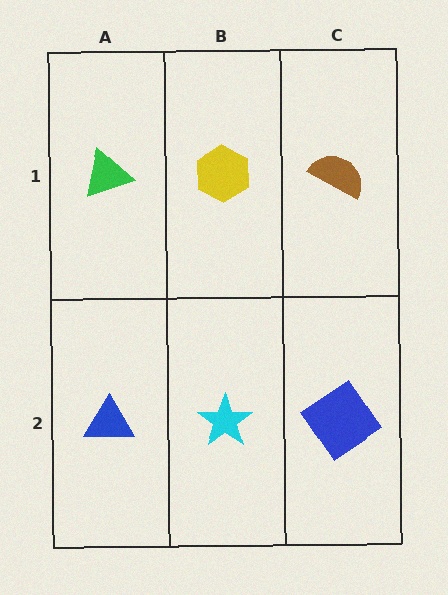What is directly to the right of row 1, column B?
A brown semicircle.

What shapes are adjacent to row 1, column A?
A blue triangle (row 2, column A), a yellow hexagon (row 1, column B).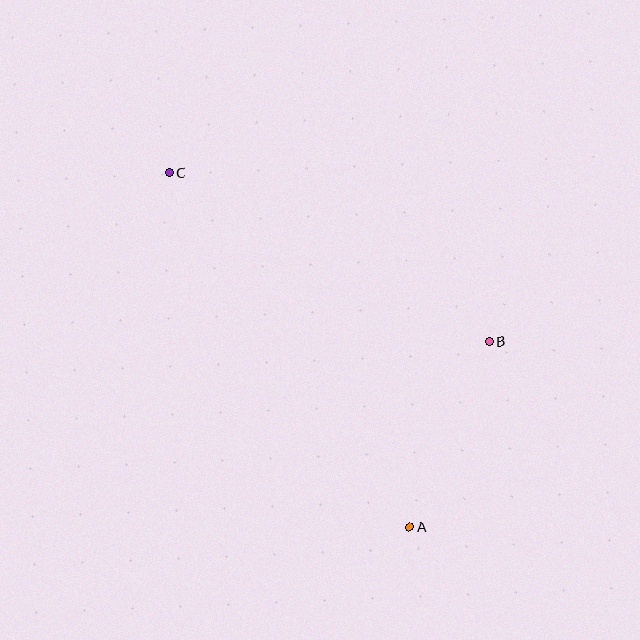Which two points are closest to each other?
Points A and B are closest to each other.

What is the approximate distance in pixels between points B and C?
The distance between B and C is approximately 362 pixels.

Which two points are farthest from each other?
Points A and C are farthest from each other.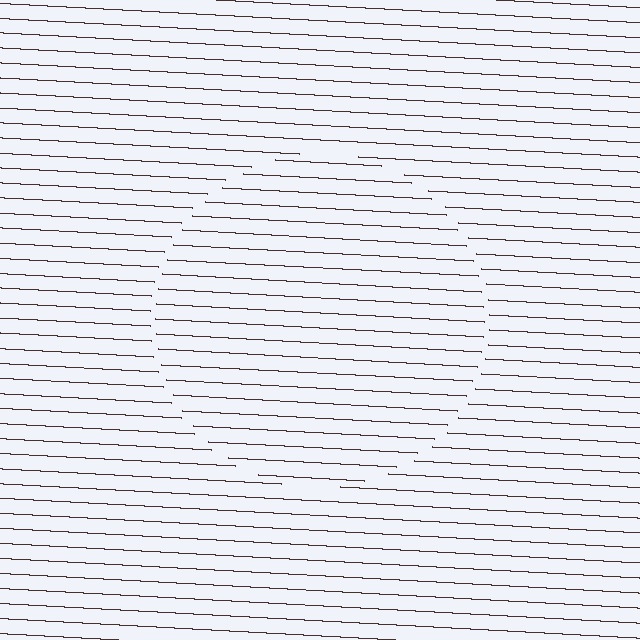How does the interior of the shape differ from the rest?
The interior of the shape contains the same grating, shifted by half a period — the contour is defined by the phase discontinuity where line-ends from the inner and outer gratings abut.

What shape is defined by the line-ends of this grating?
An illusory circle. The interior of the shape contains the same grating, shifted by half a period — the contour is defined by the phase discontinuity where line-ends from the inner and outer gratings abut.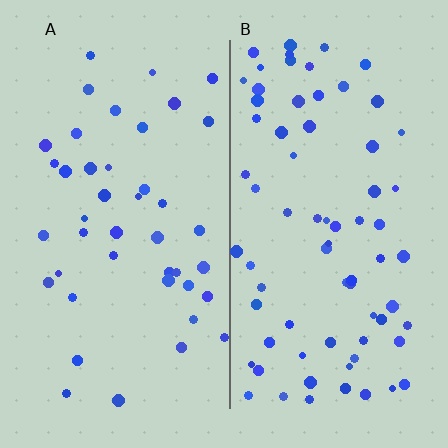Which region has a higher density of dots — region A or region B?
B (the right).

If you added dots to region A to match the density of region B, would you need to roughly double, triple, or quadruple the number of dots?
Approximately double.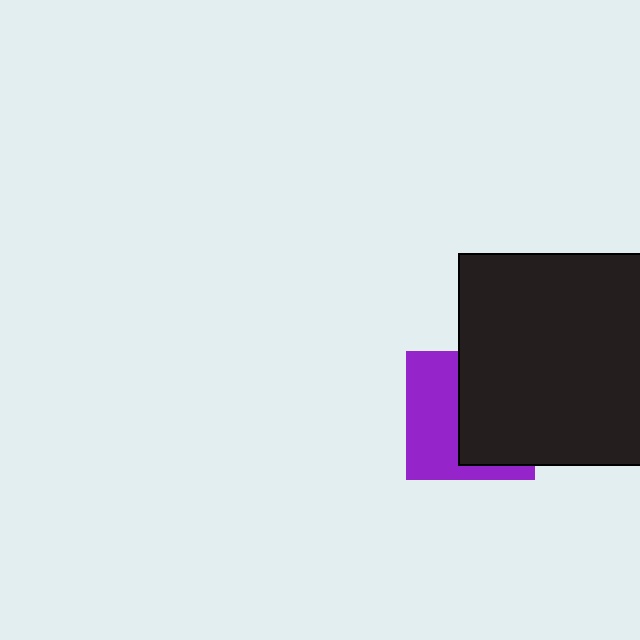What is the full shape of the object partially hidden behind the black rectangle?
The partially hidden object is a purple square.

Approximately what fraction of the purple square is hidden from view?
Roughly 53% of the purple square is hidden behind the black rectangle.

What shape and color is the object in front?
The object in front is a black rectangle.